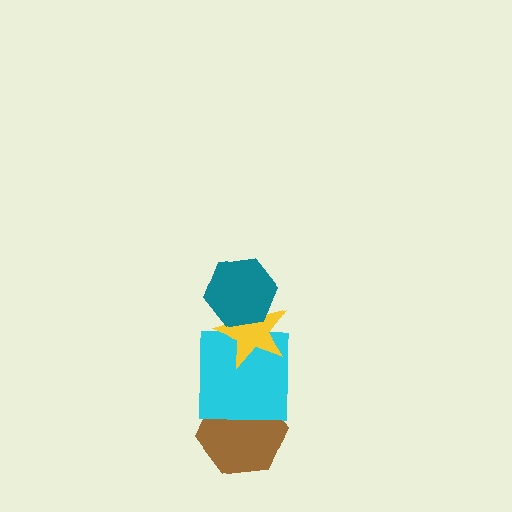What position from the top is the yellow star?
The yellow star is 2nd from the top.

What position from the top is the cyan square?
The cyan square is 3rd from the top.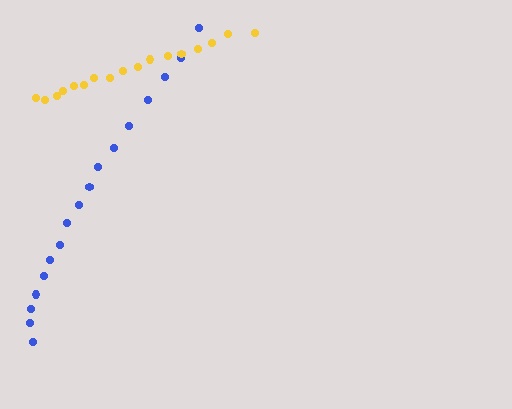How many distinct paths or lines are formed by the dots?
There are 2 distinct paths.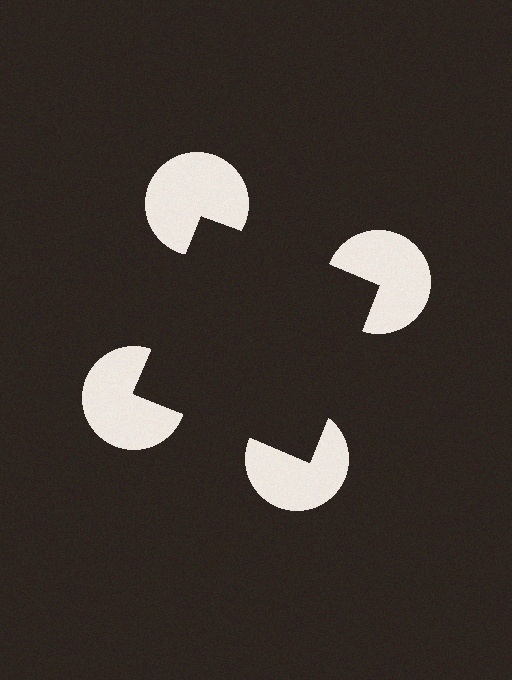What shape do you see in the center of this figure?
An illusory square — its edges are inferred from the aligned wedge cuts in the pac-man discs, not physically drawn.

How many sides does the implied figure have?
4 sides.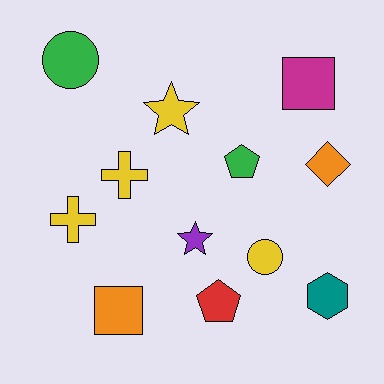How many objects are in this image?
There are 12 objects.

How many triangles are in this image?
There are no triangles.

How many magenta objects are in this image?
There is 1 magenta object.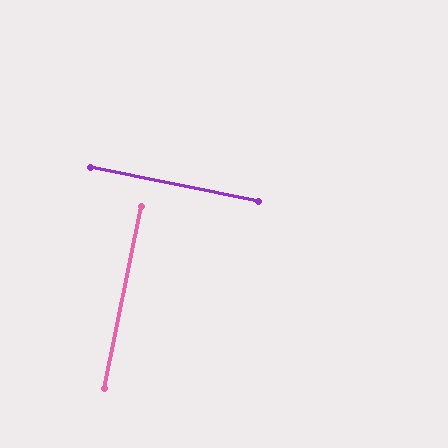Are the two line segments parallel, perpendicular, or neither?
Perpendicular — they meet at approximately 90°.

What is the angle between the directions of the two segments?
Approximately 90 degrees.